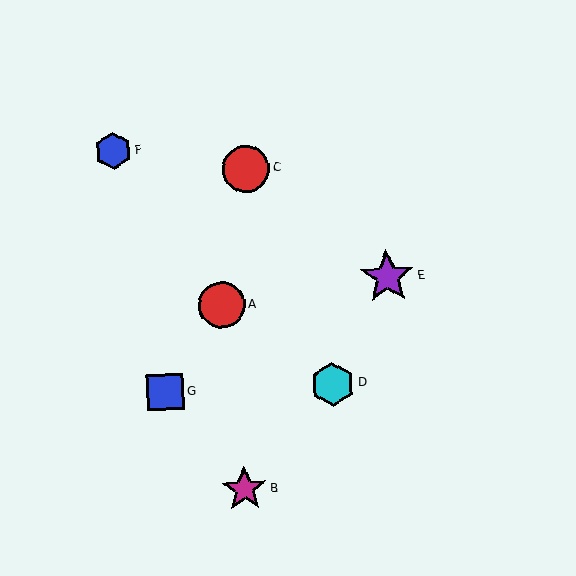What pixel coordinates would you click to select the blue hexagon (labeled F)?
Click at (113, 151) to select the blue hexagon F.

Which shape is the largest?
The purple star (labeled E) is the largest.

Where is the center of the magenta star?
The center of the magenta star is at (244, 489).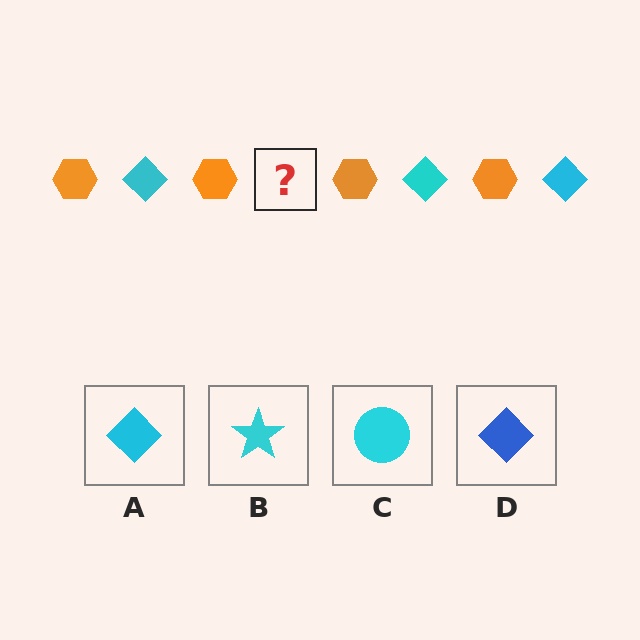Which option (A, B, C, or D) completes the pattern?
A.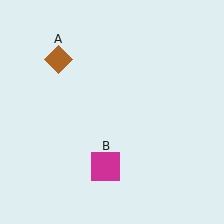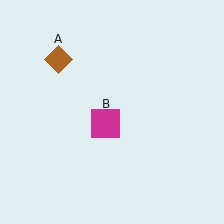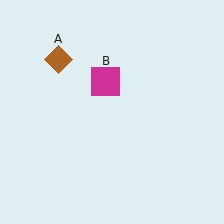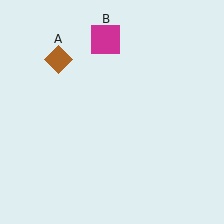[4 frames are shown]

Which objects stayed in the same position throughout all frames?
Brown diamond (object A) remained stationary.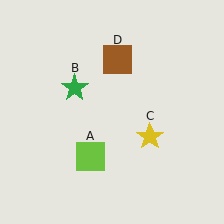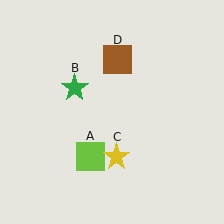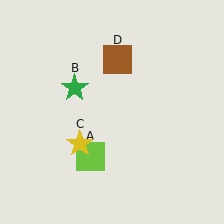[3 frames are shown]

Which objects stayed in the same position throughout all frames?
Lime square (object A) and green star (object B) and brown square (object D) remained stationary.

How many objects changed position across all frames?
1 object changed position: yellow star (object C).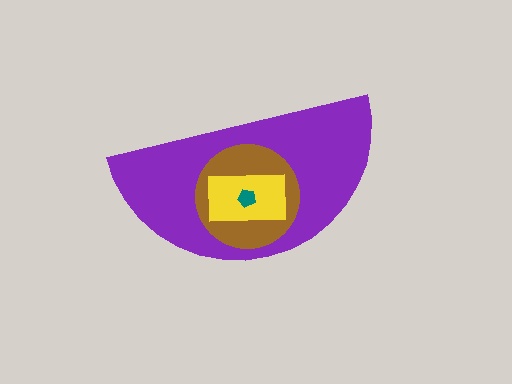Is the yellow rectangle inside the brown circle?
Yes.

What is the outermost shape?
The purple semicircle.